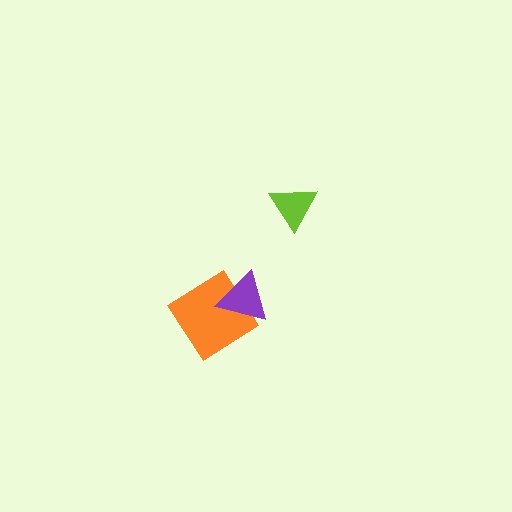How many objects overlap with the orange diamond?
1 object overlaps with the orange diamond.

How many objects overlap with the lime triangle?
0 objects overlap with the lime triangle.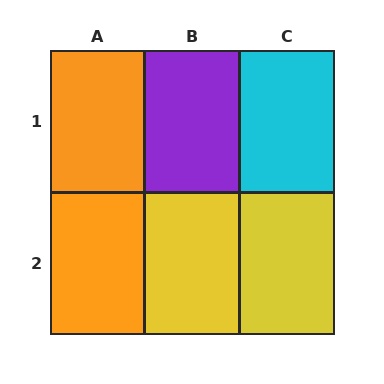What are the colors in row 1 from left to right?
Orange, purple, cyan.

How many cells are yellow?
2 cells are yellow.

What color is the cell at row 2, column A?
Orange.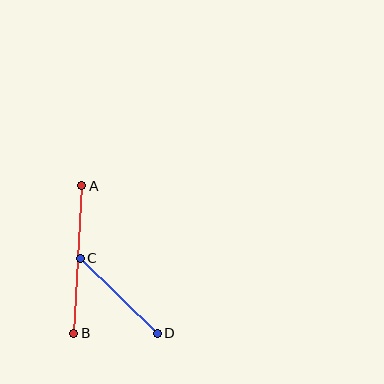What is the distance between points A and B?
The distance is approximately 147 pixels.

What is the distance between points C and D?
The distance is approximately 107 pixels.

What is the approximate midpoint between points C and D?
The midpoint is at approximately (119, 296) pixels.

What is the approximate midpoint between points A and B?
The midpoint is at approximately (78, 259) pixels.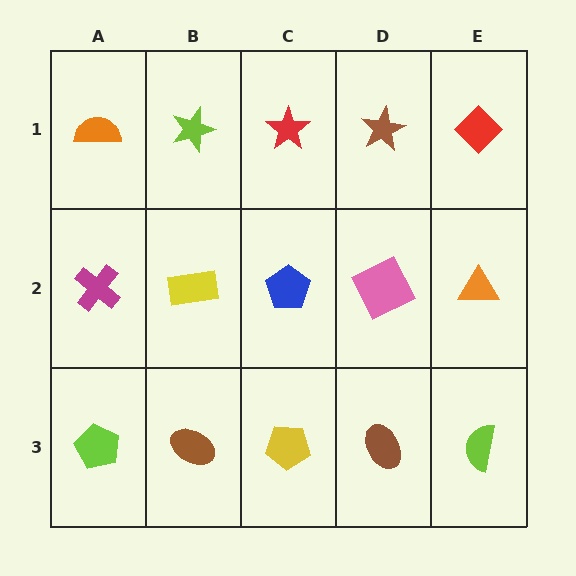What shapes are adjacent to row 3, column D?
A pink square (row 2, column D), a yellow pentagon (row 3, column C), a lime semicircle (row 3, column E).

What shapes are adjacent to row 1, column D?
A pink square (row 2, column D), a red star (row 1, column C), a red diamond (row 1, column E).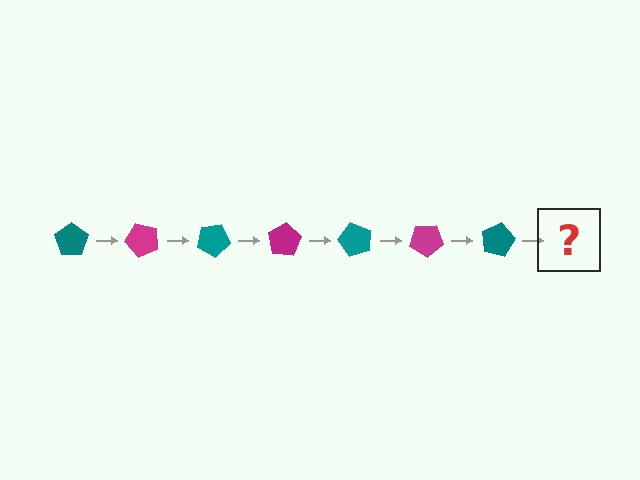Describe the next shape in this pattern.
It should be a magenta pentagon, rotated 350 degrees from the start.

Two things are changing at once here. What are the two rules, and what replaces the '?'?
The two rules are that it rotates 50 degrees each step and the color cycles through teal and magenta. The '?' should be a magenta pentagon, rotated 350 degrees from the start.